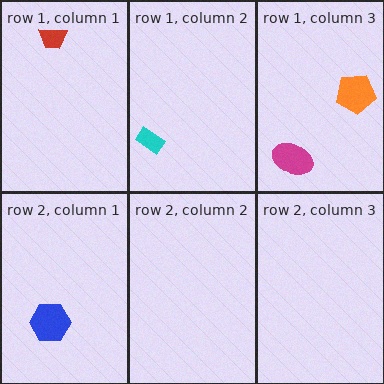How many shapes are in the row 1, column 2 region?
1.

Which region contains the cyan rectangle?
The row 1, column 2 region.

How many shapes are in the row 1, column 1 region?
1.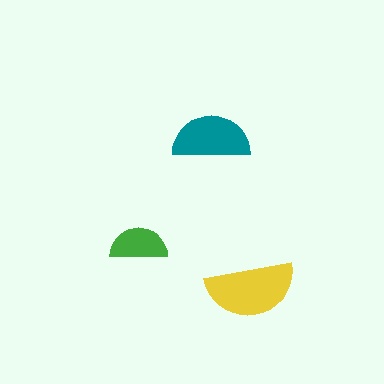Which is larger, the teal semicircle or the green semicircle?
The teal one.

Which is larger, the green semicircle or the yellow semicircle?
The yellow one.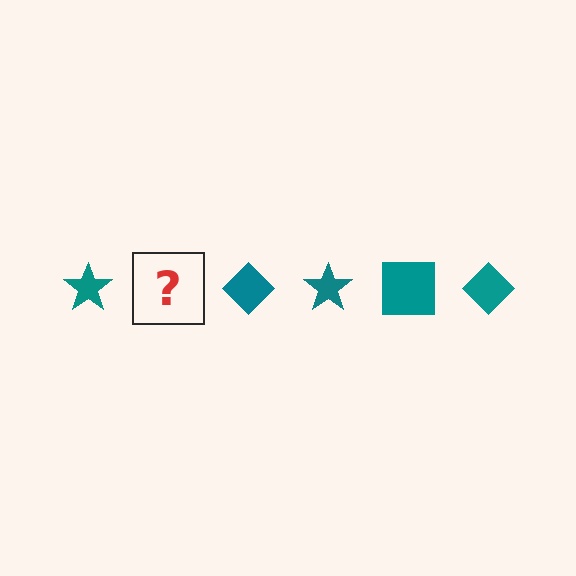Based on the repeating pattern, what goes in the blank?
The blank should be a teal square.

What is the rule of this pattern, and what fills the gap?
The rule is that the pattern cycles through star, square, diamond shapes in teal. The gap should be filled with a teal square.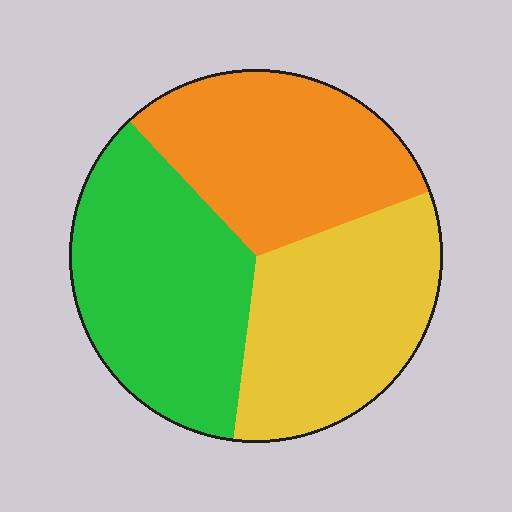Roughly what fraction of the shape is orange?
Orange covers roughly 30% of the shape.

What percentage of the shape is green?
Green covers 36% of the shape.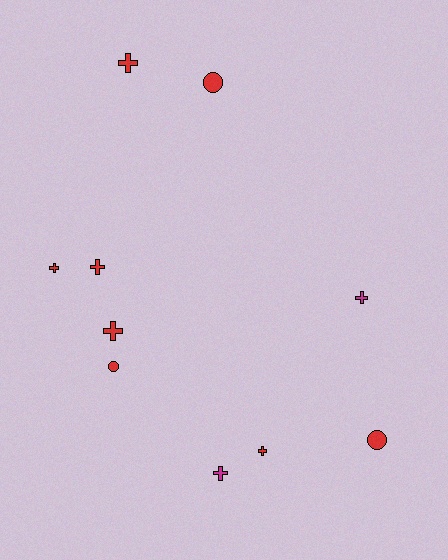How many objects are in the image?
There are 10 objects.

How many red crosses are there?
There are 5 red crosses.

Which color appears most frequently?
Red, with 8 objects.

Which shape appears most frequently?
Cross, with 7 objects.